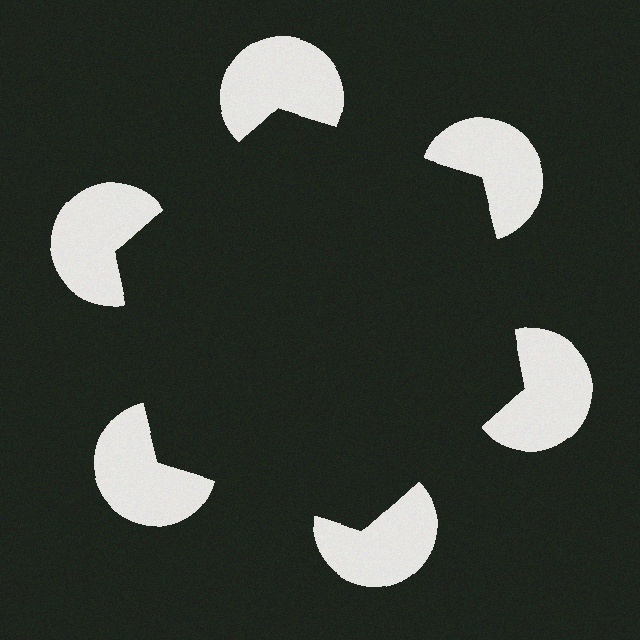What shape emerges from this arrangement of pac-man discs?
An illusory hexagon — its edges are inferred from the aligned wedge cuts in the pac-man discs, not physically drawn.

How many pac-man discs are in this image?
There are 6 — one at each vertex of the illusory hexagon.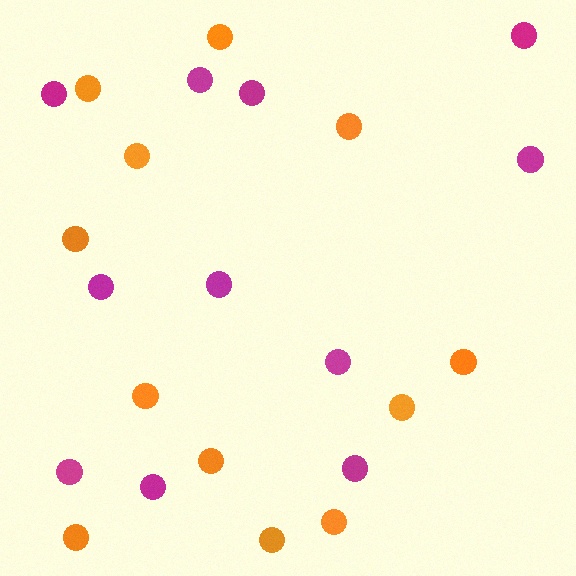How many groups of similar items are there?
There are 2 groups: one group of orange circles (12) and one group of magenta circles (11).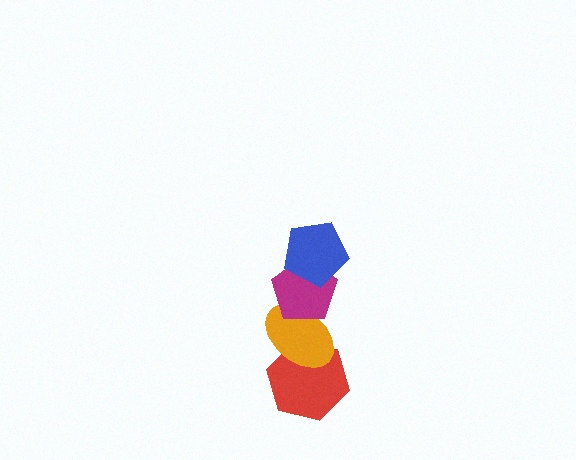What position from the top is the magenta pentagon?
The magenta pentagon is 2nd from the top.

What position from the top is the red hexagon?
The red hexagon is 4th from the top.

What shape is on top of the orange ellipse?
The magenta pentagon is on top of the orange ellipse.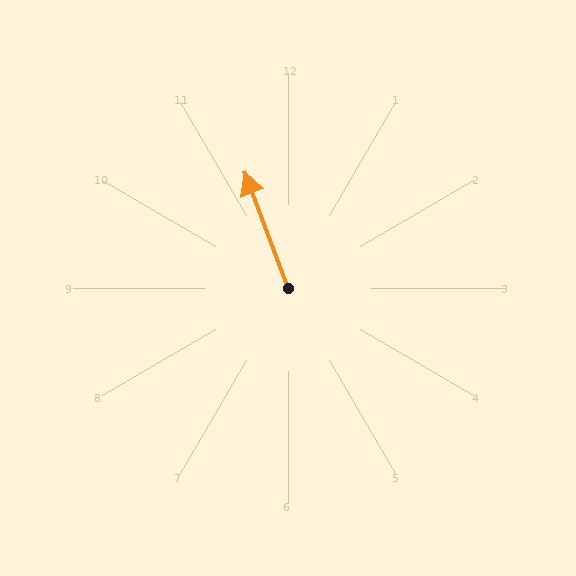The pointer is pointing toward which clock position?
Roughly 11 o'clock.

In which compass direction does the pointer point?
North.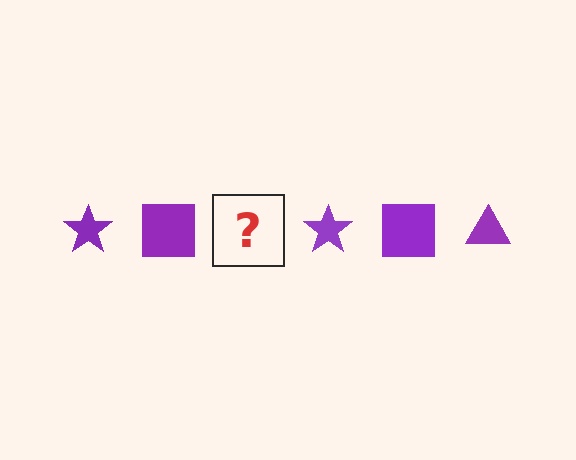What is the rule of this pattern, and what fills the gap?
The rule is that the pattern cycles through star, square, triangle shapes in purple. The gap should be filled with a purple triangle.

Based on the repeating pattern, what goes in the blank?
The blank should be a purple triangle.